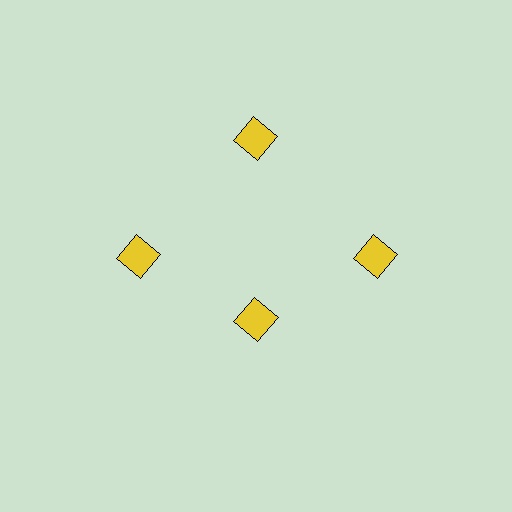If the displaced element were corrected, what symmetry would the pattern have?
It would have 4-fold rotational symmetry — the pattern would map onto itself every 90 degrees.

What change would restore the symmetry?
The symmetry would be restored by moving it outward, back onto the ring so that all 4 diamonds sit at equal angles and equal distance from the center.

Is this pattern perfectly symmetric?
No. The 4 yellow diamonds are arranged in a ring, but one element near the 6 o'clock position is pulled inward toward the center, breaking the 4-fold rotational symmetry.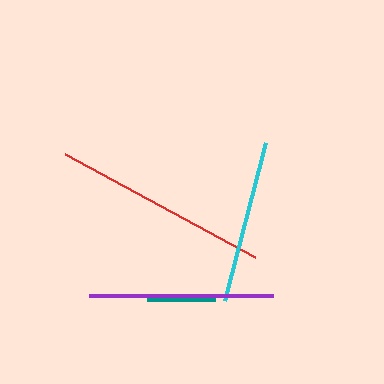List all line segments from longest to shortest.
From longest to shortest: red, purple, cyan, teal.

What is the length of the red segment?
The red segment is approximately 217 pixels long.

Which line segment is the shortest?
The teal line is the shortest at approximately 68 pixels.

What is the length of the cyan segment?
The cyan segment is approximately 163 pixels long.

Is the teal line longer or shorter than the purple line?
The purple line is longer than the teal line.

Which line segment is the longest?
The red line is the longest at approximately 217 pixels.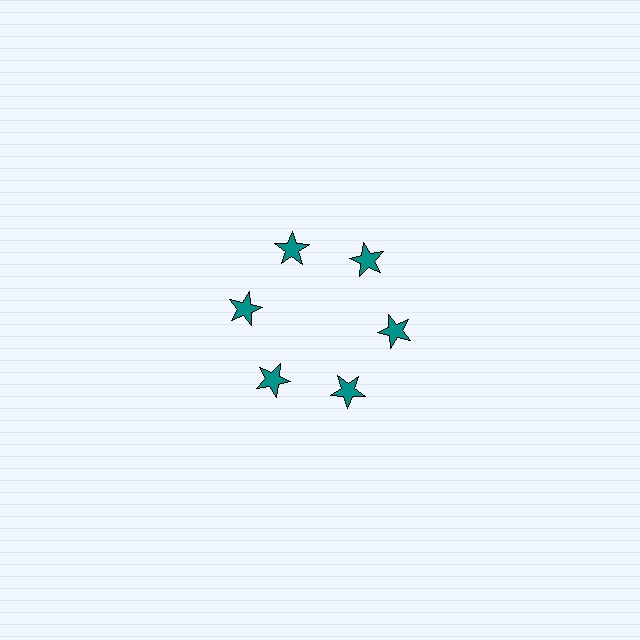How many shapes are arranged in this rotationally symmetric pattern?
There are 6 shapes, arranged in 6 groups of 1.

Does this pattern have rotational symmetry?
Yes, this pattern has 6-fold rotational symmetry. It looks the same after rotating 60 degrees around the center.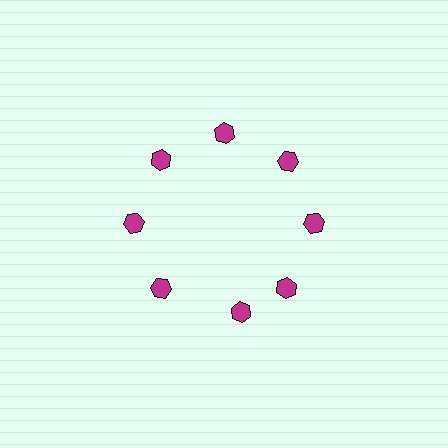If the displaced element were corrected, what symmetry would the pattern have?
It would have 8-fold rotational symmetry — the pattern would map onto itself every 45 degrees.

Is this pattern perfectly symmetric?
No. The 8 magenta hexagons are arranged in a ring, but one element near the 6 o'clock position is rotated out of alignment along the ring, breaking the 8-fold rotational symmetry.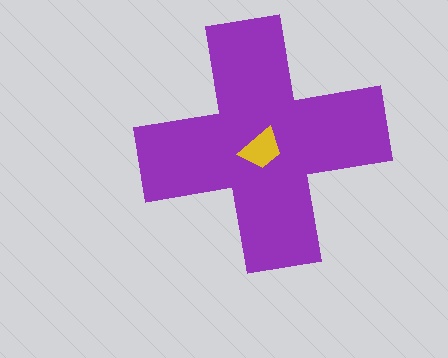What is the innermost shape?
The yellow trapezoid.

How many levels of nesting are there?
2.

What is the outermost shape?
The purple cross.